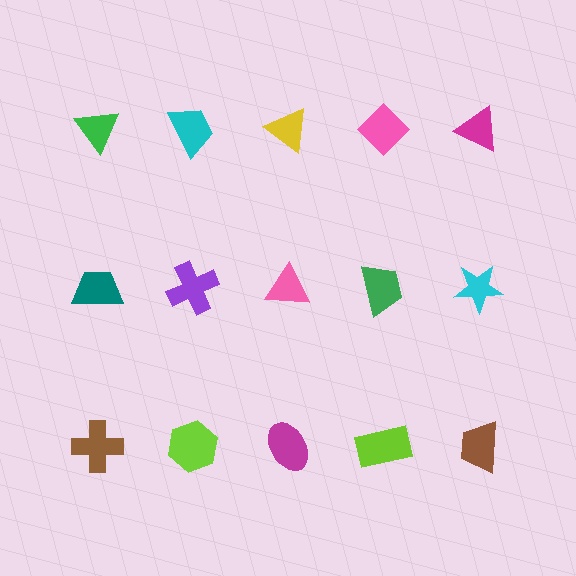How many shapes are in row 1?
5 shapes.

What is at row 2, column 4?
A green trapezoid.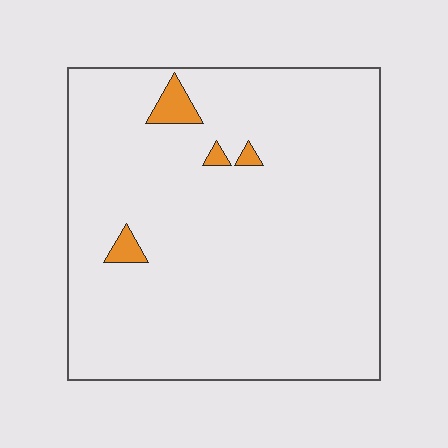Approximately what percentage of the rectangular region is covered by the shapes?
Approximately 5%.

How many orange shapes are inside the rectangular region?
4.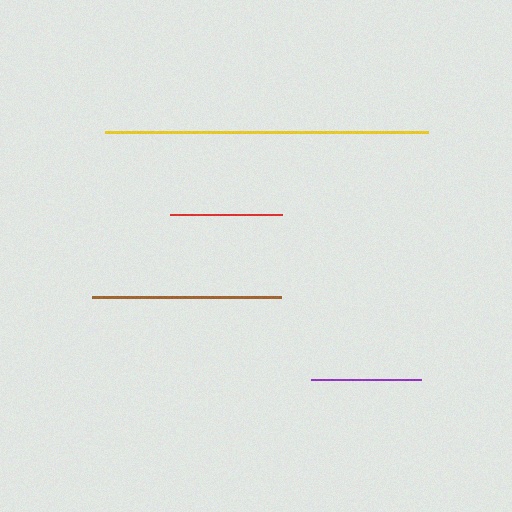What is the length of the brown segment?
The brown segment is approximately 189 pixels long.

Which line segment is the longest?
The yellow line is the longest at approximately 322 pixels.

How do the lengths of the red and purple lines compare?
The red and purple lines are approximately the same length.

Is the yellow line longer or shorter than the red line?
The yellow line is longer than the red line.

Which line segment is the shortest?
The purple line is the shortest at approximately 110 pixels.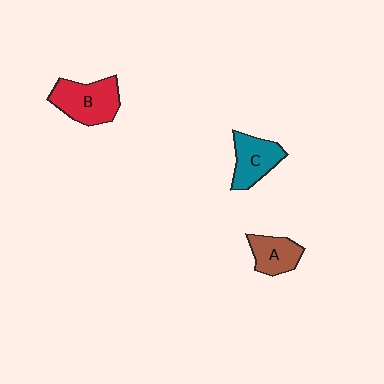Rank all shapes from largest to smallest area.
From largest to smallest: B (red), C (teal), A (brown).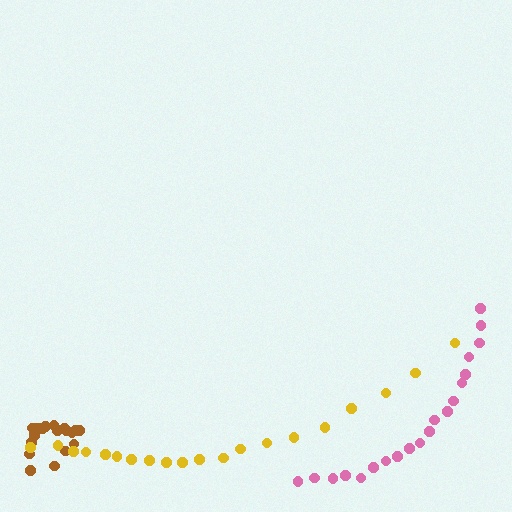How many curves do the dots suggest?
There are 3 distinct paths.